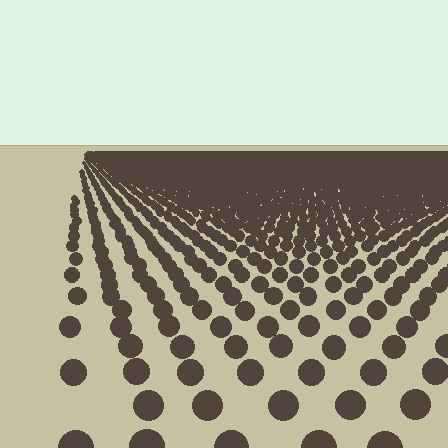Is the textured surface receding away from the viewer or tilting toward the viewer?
The surface is receding away from the viewer. Texture elements get smaller and denser toward the top.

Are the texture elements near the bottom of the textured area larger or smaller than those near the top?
Larger. Near the bottom, elements are closer to the viewer and appear at a bigger on-screen size.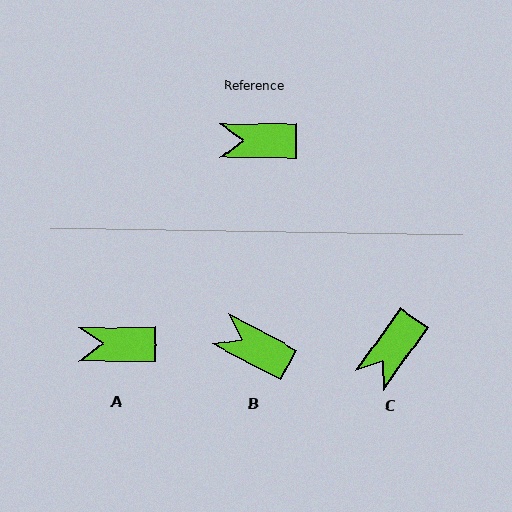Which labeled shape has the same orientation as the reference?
A.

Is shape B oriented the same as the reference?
No, it is off by about 29 degrees.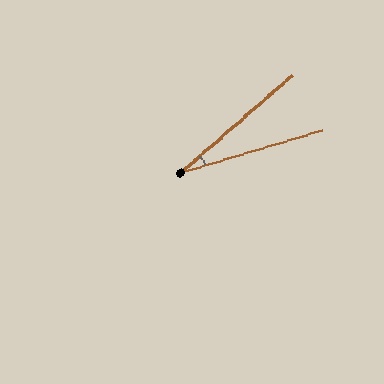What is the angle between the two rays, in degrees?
Approximately 24 degrees.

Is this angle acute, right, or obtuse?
It is acute.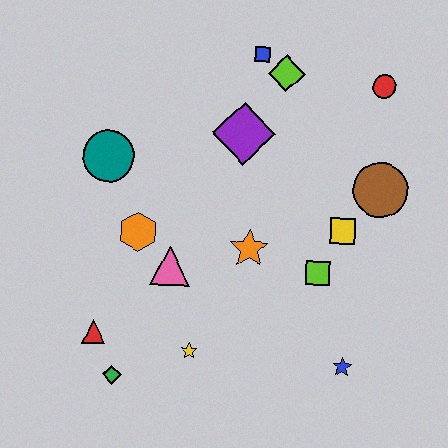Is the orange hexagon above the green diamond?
Yes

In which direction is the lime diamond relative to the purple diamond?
The lime diamond is above the purple diamond.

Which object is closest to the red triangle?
The green diamond is closest to the red triangle.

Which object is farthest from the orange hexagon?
The red circle is farthest from the orange hexagon.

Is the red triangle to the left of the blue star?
Yes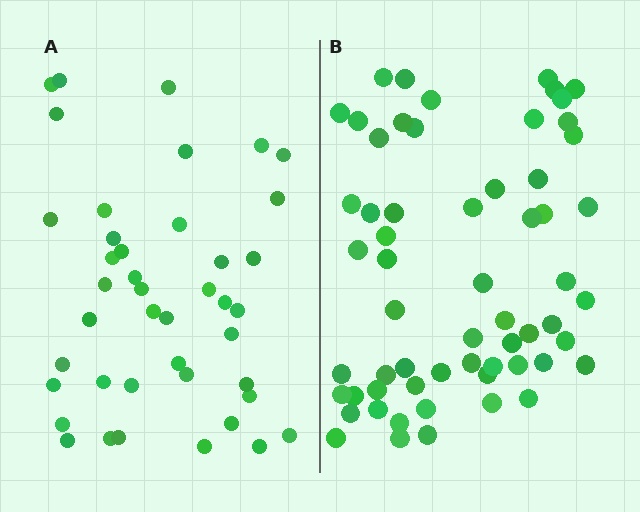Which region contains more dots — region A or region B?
Region B (the right region) has more dots.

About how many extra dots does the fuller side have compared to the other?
Region B has approximately 20 more dots than region A.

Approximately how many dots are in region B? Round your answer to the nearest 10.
About 60 dots.